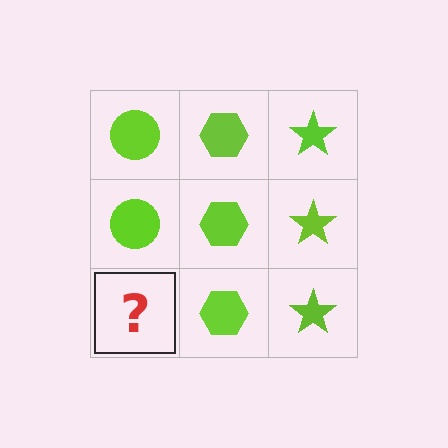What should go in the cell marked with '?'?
The missing cell should contain a lime circle.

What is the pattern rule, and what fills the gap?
The rule is that each column has a consistent shape. The gap should be filled with a lime circle.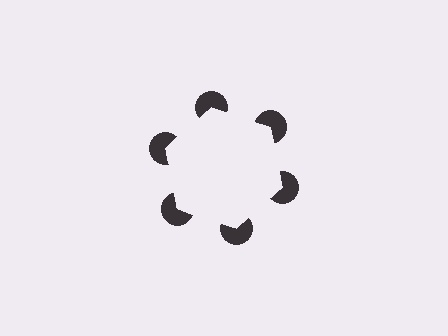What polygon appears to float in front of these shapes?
An illusory hexagon — its edges are inferred from the aligned wedge cuts in the pac-man discs, not physically drawn.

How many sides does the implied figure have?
6 sides.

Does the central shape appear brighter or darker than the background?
It typically appears slightly brighter than the background, even though no actual brightness change is drawn.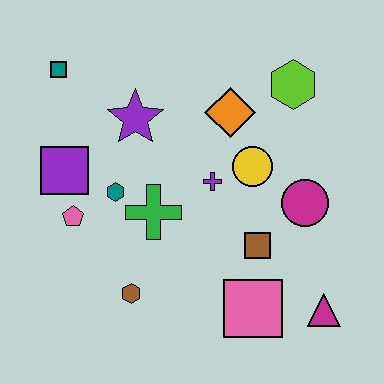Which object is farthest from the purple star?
The magenta triangle is farthest from the purple star.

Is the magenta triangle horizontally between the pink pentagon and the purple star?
No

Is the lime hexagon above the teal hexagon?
Yes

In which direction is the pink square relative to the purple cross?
The pink square is below the purple cross.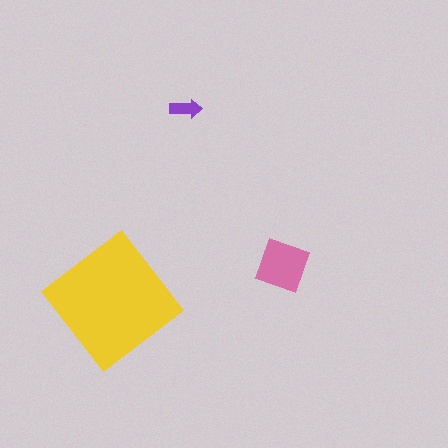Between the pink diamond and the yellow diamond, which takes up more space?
The yellow diamond.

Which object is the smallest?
The purple arrow.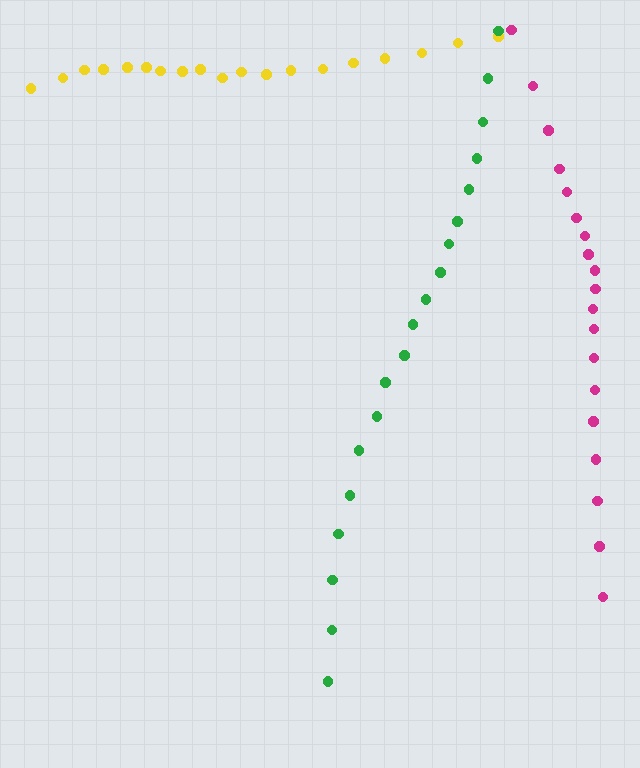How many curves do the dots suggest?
There are 3 distinct paths.